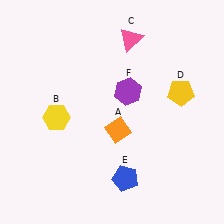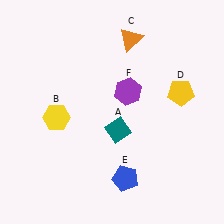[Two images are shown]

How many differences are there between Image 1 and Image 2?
There are 2 differences between the two images.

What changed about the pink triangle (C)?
In Image 1, C is pink. In Image 2, it changed to orange.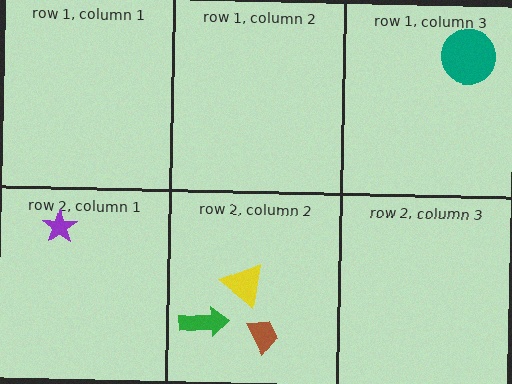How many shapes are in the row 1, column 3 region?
1.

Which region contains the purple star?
The row 2, column 1 region.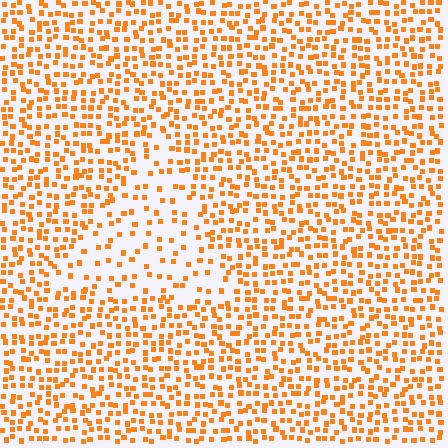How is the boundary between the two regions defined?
The boundary is defined by a change in element density (approximately 2.2x ratio). All elements are the same color, size, and shape.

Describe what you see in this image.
The image contains small orange elements arranged at two different densities. A triangle-shaped region is visible where the elements are less densely packed than the surrounding area.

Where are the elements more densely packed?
The elements are more densely packed outside the triangle boundary.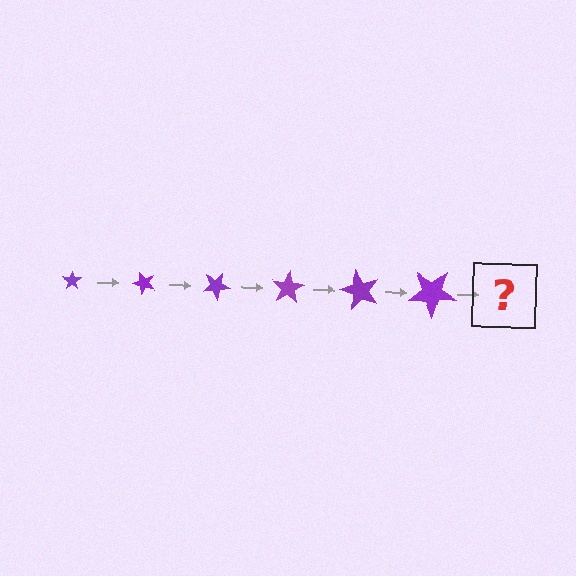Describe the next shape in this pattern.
It should be a star, larger than the previous one and rotated 300 degrees from the start.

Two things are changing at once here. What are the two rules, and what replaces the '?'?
The two rules are that the star grows larger each step and it rotates 50 degrees each step. The '?' should be a star, larger than the previous one and rotated 300 degrees from the start.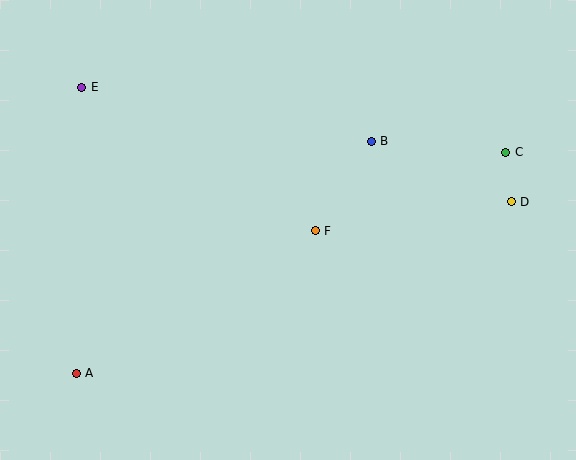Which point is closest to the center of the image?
Point F at (315, 231) is closest to the center.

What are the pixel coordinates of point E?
Point E is at (82, 87).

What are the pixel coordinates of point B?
Point B is at (371, 141).